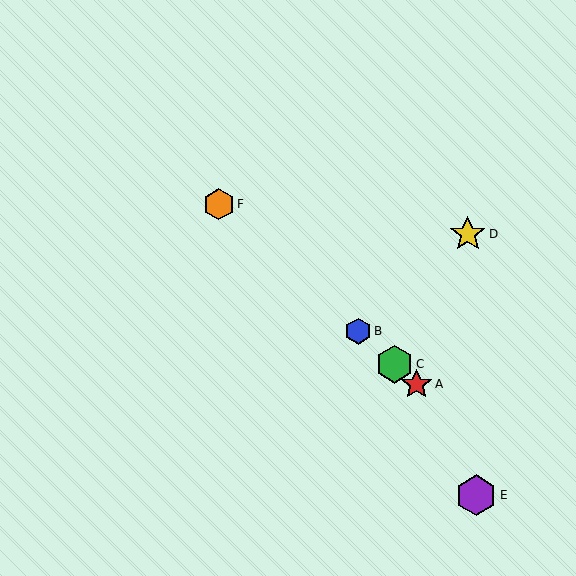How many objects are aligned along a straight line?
4 objects (A, B, C, F) are aligned along a straight line.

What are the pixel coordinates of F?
Object F is at (219, 204).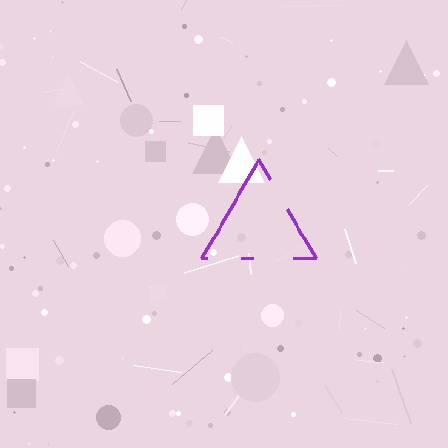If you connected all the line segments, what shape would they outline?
They would outline a triangle.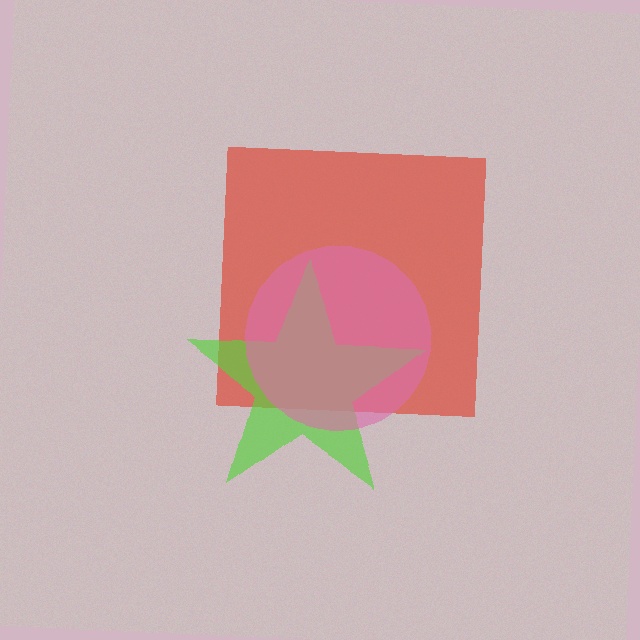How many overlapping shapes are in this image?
There are 3 overlapping shapes in the image.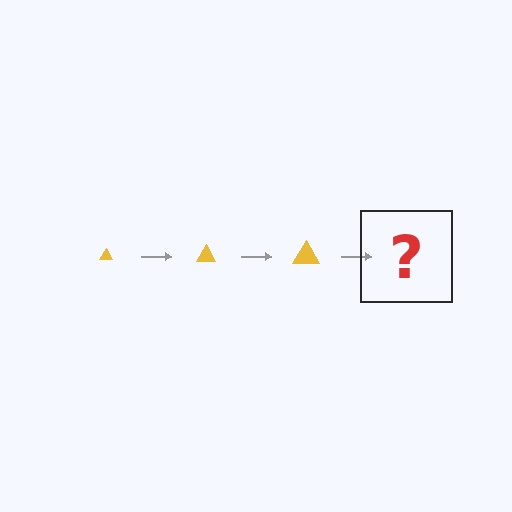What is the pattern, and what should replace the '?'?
The pattern is that the triangle gets progressively larger each step. The '?' should be a yellow triangle, larger than the previous one.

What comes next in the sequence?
The next element should be a yellow triangle, larger than the previous one.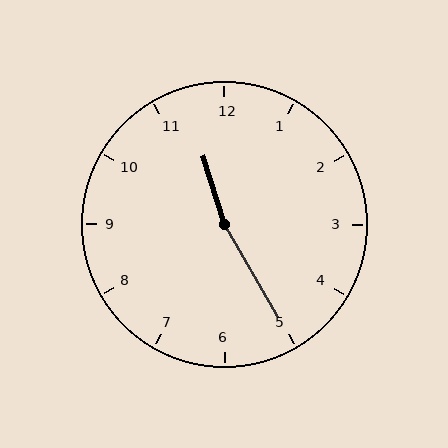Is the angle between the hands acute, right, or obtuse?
It is obtuse.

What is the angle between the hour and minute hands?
Approximately 168 degrees.